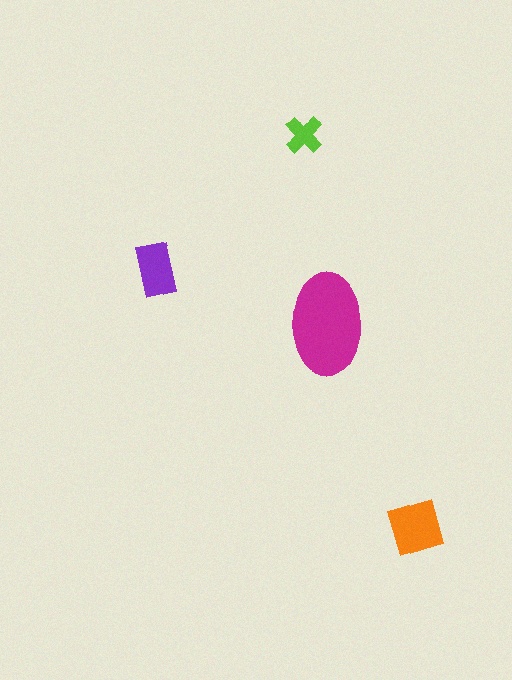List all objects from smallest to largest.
The lime cross, the purple rectangle, the orange diamond, the magenta ellipse.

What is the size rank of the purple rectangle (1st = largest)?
3rd.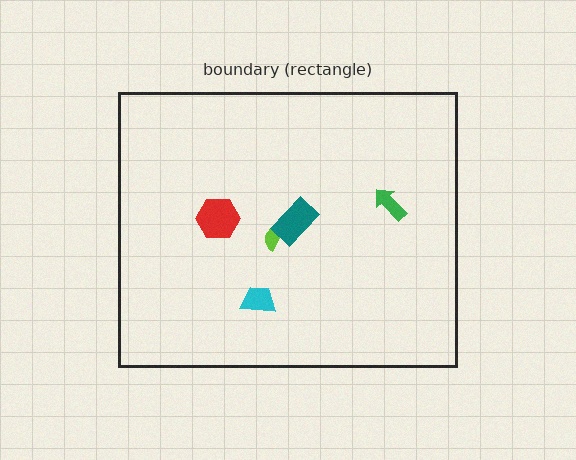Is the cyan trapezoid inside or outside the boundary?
Inside.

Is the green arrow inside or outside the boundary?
Inside.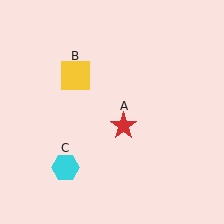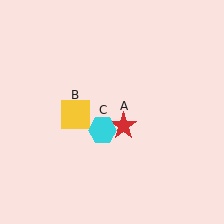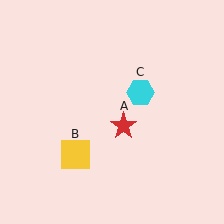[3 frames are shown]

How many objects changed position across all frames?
2 objects changed position: yellow square (object B), cyan hexagon (object C).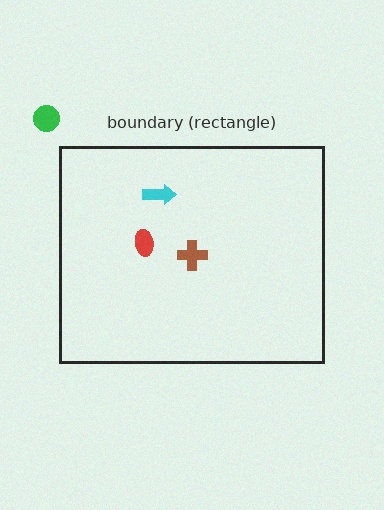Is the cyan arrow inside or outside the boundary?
Inside.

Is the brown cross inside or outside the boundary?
Inside.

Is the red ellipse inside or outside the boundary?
Inside.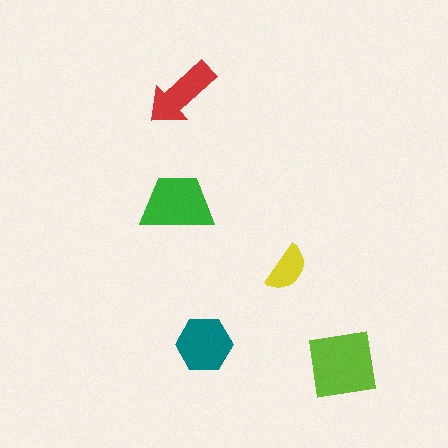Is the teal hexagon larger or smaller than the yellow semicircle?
Larger.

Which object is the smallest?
The yellow semicircle.